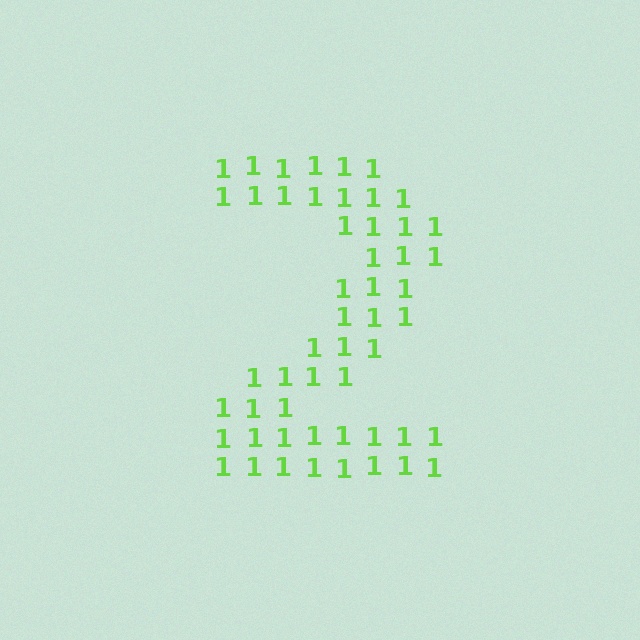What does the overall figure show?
The overall figure shows the digit 2.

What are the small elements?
The small elements are digit 1's.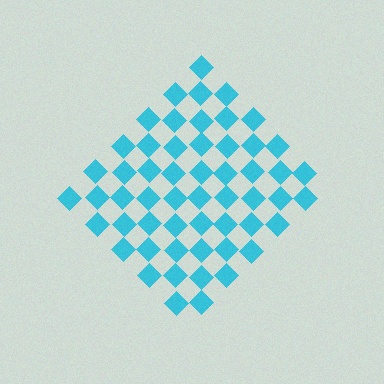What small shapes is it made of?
It is made of small diamonds.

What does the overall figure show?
The overall figure shows a diamond.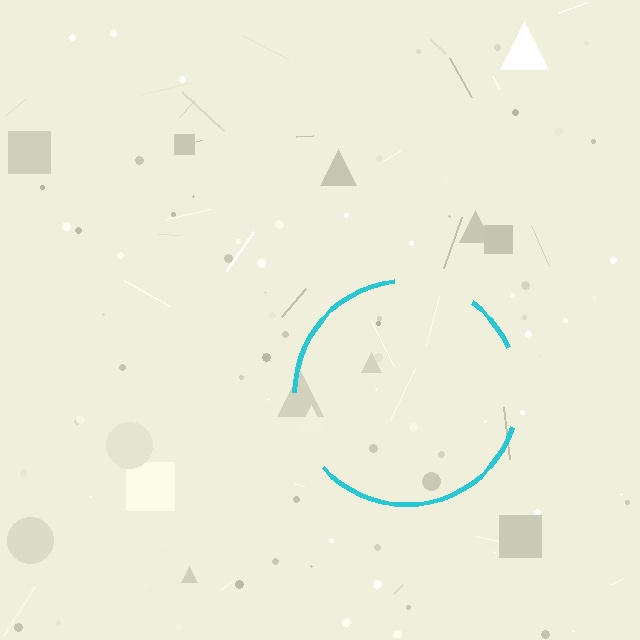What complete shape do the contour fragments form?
The contour fragments form a circle.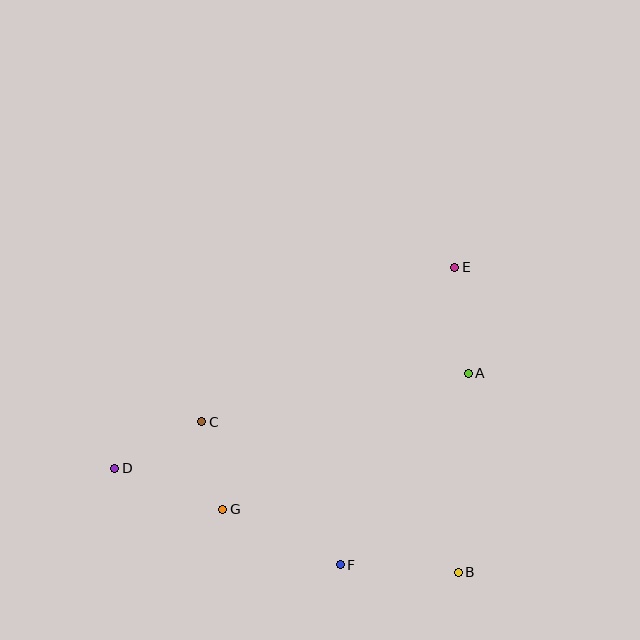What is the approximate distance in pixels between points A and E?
The distance between A and E is approximately 107 pixels.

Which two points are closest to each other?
Points C and G are closest to each other.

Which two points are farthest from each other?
Points D and E are farthest from each other.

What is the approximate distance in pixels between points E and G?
The distance between E and G is approximately 335 pixels.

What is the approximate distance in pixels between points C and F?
The distance between C and F is approximately 199 pixels.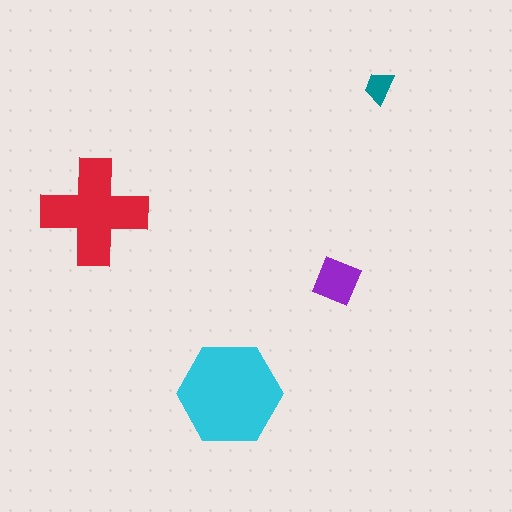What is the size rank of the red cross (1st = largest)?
2nd.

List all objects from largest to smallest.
The cyan hexagon, the red cross, the purple diamond, the teal trapezoid.